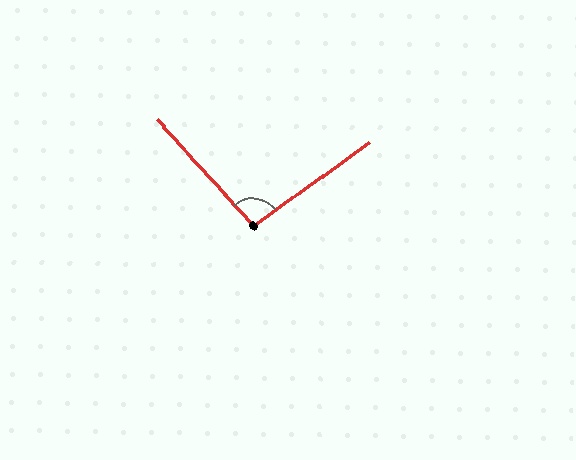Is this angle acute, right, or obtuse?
It is obtuse.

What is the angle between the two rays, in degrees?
Approximately 97 degrees.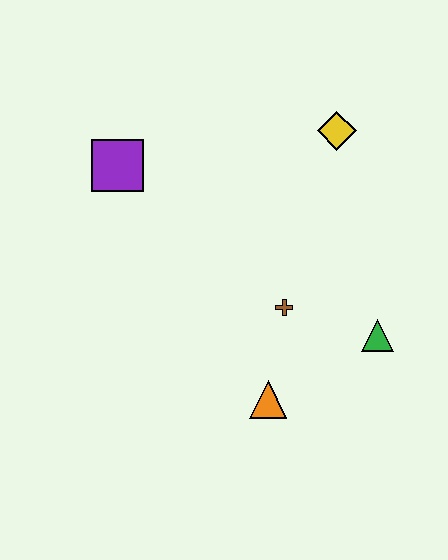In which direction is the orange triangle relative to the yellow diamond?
The orange triangle is below the yellow diamond.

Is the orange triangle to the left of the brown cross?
Yes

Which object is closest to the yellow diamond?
The brown cross is closest to the yellow diamond.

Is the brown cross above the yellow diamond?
No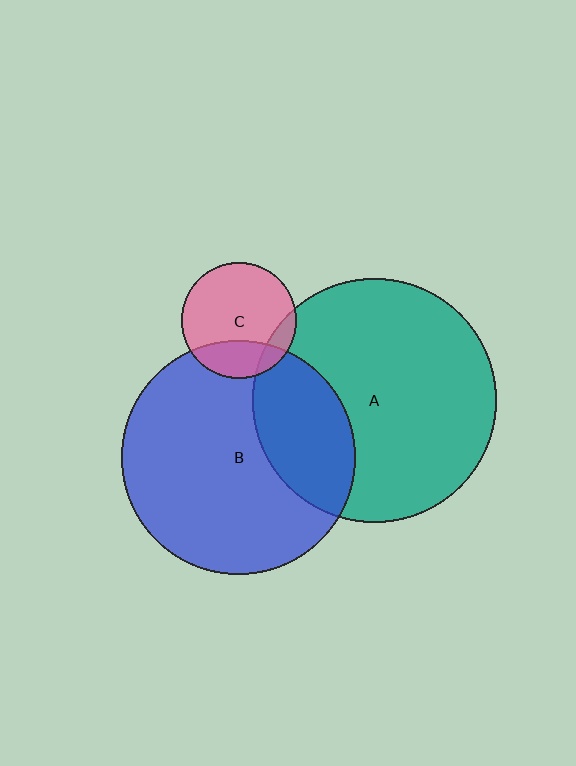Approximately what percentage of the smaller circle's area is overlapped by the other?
Approximately 25%.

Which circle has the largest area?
Circle A (teal).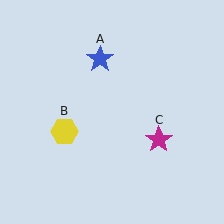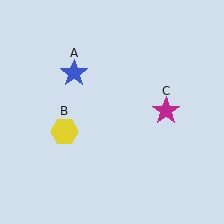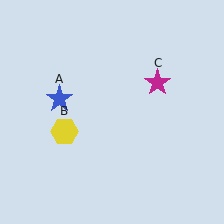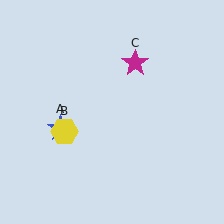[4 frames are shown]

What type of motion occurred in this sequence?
The blue star (object A), magenta star (object C) rotated counterclockwise around the center of the scene.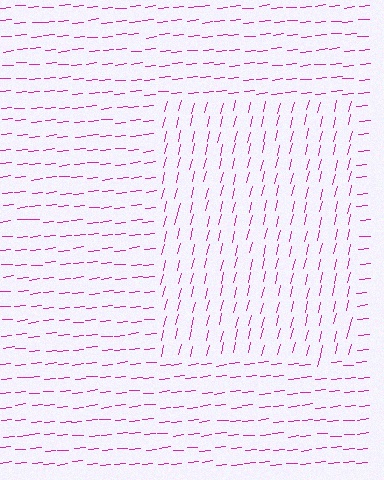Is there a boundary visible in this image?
Yes, there is a texture boundary formed by a change in line orientation.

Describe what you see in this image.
The image is filled with small magenta line segments. A rectangle region in the image has lines oriented differently from the surrounding lines, creating a visible texture boundary.